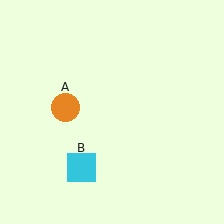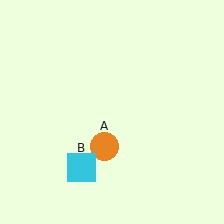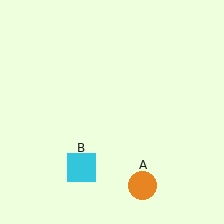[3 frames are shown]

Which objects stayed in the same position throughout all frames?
Cyan square (object B) remained stationary.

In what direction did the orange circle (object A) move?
The orange circle (object A) moved down and to the right.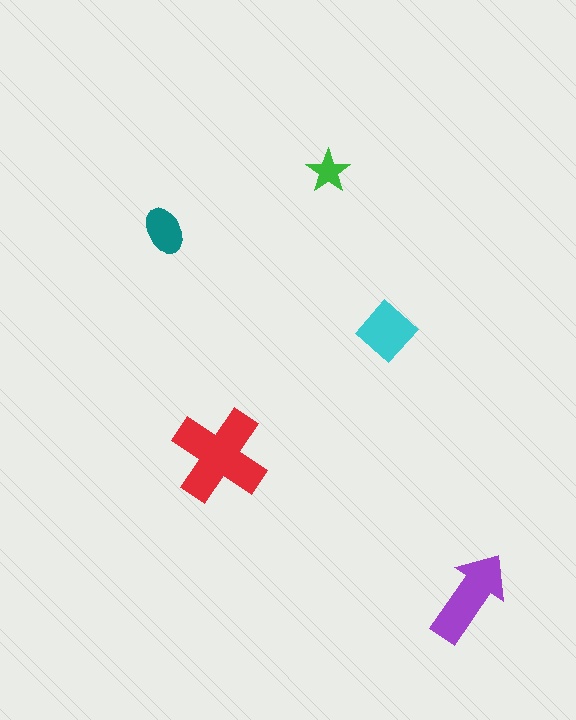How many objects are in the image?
There are 5 objects in the image.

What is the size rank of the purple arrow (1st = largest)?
2nd.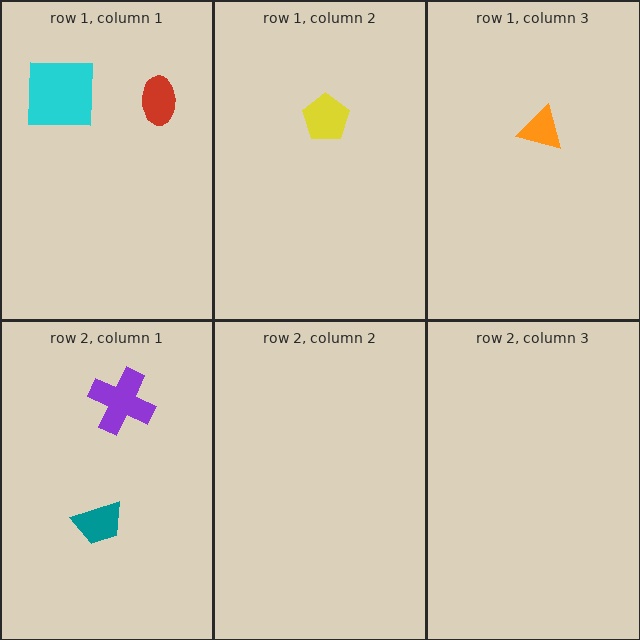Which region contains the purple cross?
The row 2, column 1 region.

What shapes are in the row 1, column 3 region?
The orange triangle.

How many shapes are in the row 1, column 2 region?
1.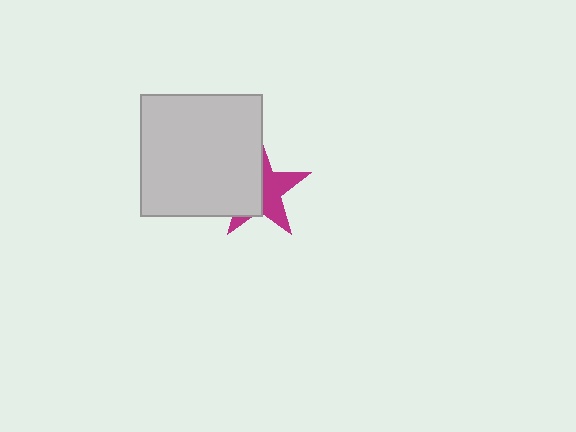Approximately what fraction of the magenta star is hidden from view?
Roughly 53% of the magenta star is hidden behind the light gray square.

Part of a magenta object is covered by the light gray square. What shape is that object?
It is a star.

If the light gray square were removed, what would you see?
You would see the complete magenta star.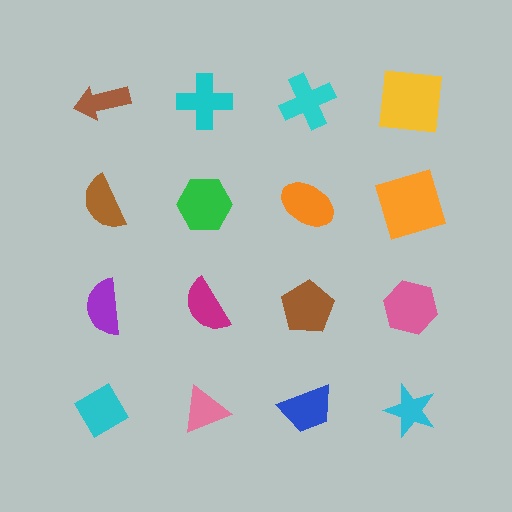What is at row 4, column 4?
A cyan star.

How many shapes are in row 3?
4 shapes.